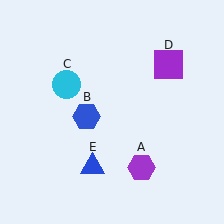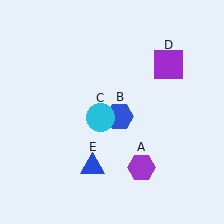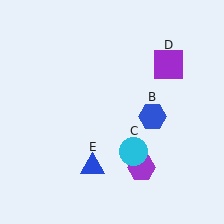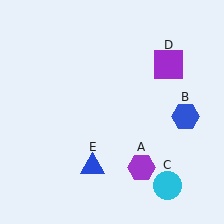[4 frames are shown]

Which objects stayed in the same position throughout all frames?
Purple hexagon (object A) and purple square (object D) and blue triangle (object E) remained stationary.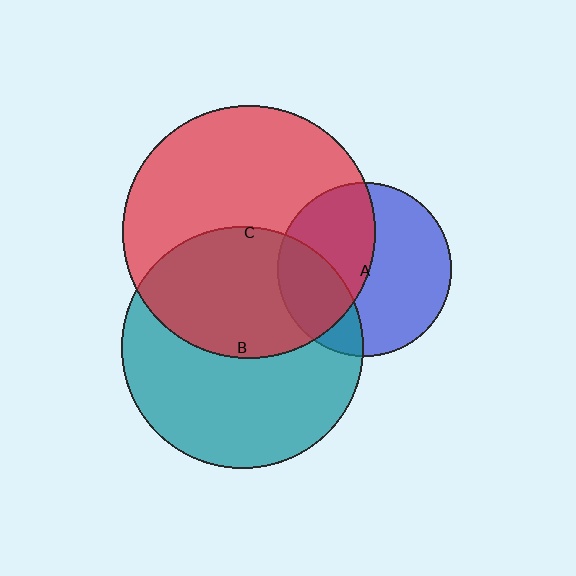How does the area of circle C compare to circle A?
Approximately 2.1 times.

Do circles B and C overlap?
Yes.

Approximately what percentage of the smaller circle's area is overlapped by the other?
Approximately 45%.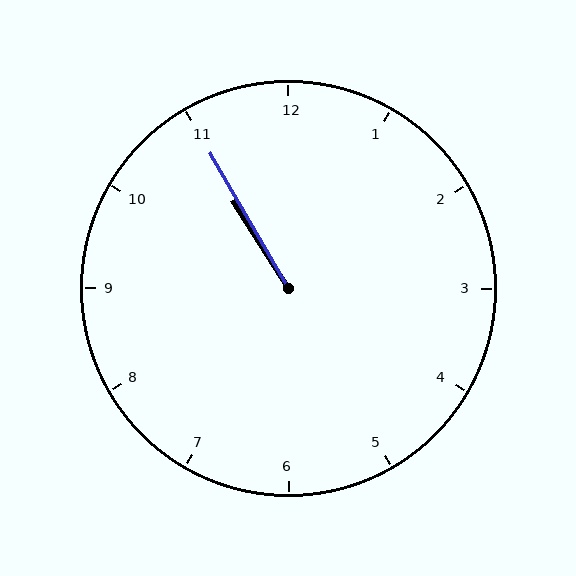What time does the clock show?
10:55.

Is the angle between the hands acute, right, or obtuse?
It is acute.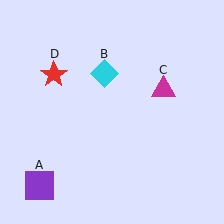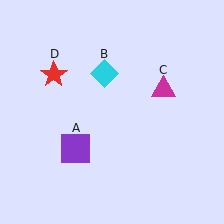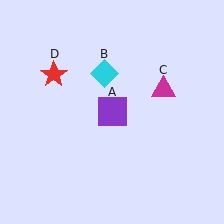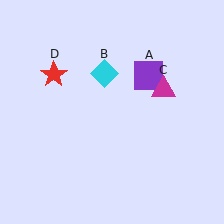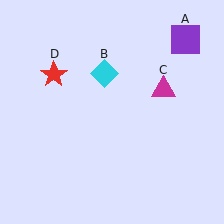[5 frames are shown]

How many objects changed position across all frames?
1 object changed position: purple square (object A).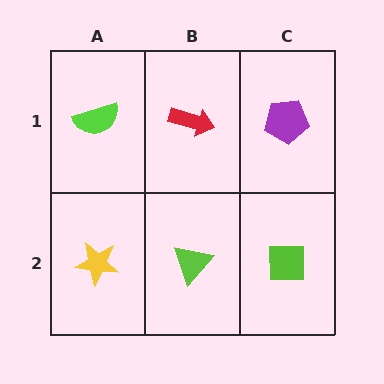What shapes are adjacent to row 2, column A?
A lime semicircle (row 1, column A), a lime triangle (row 2, column B).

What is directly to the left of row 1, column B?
A lime semicircle.